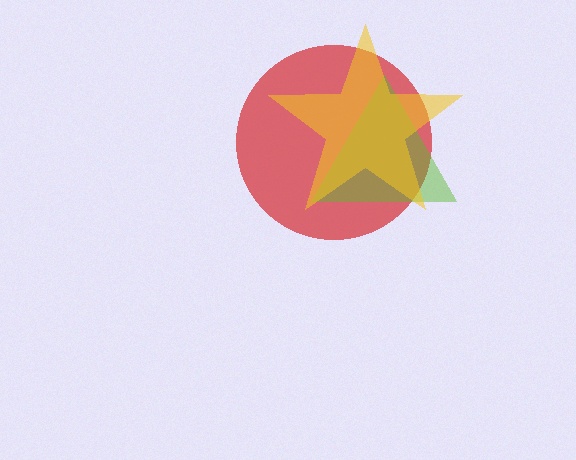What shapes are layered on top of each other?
The layered shapes are: a red circle, a lime triangle, a yellow star.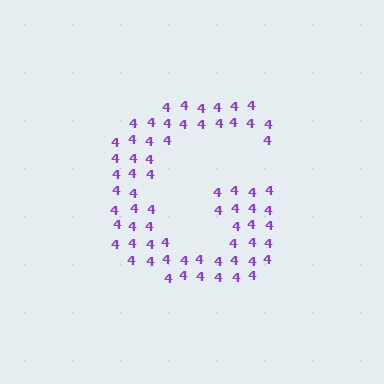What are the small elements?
The small elements are digit 4's.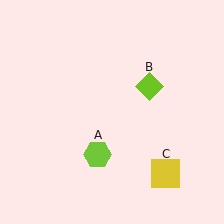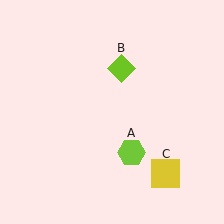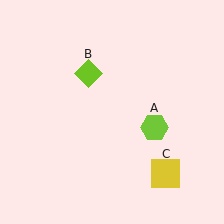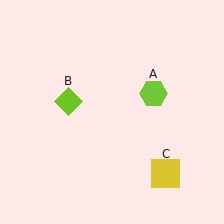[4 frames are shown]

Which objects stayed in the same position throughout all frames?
Yellow square (object C) remained stationary.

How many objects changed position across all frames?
2 objects changed position: lime hexagon (object A), lime diamond (object B).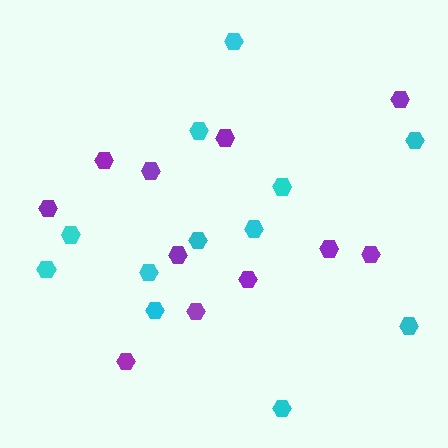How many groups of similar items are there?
There are 2 groups: one group of cyan hexagons (12) and one group of purple hexagons (11).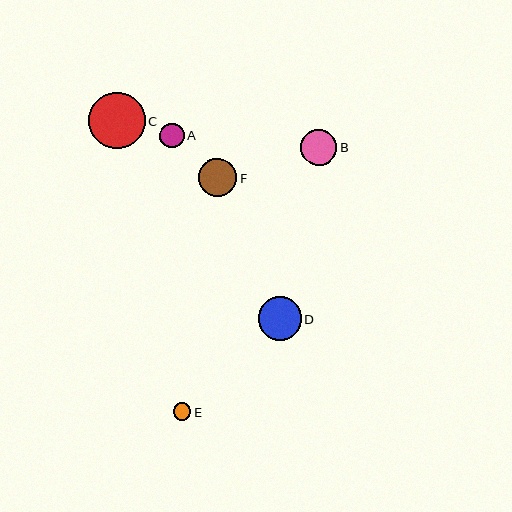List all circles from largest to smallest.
From largest to smallest: C, D, F, B, A, E.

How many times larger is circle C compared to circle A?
Circle C is approximately 2.3 times the size of circle A.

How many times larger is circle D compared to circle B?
Circle D is approximately 1.2 times the size of circle B.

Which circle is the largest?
Circle C is the largest with a size of approximately 56 pixels.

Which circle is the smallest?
Circle E is the smallest with a size of approximately 18 pixels.